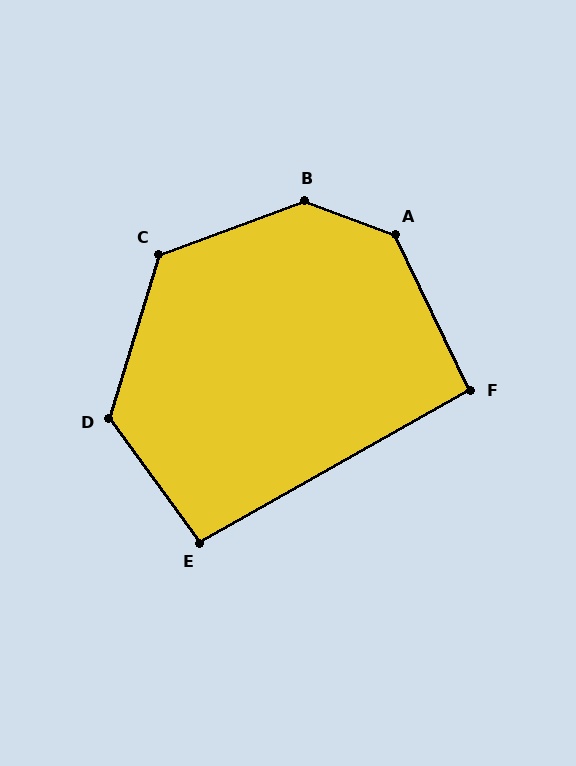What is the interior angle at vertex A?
Approximately 137 degrees (obtuse).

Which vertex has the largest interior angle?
B, at approximately 139 degrees.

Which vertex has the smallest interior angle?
F, at approximately 94 degrees.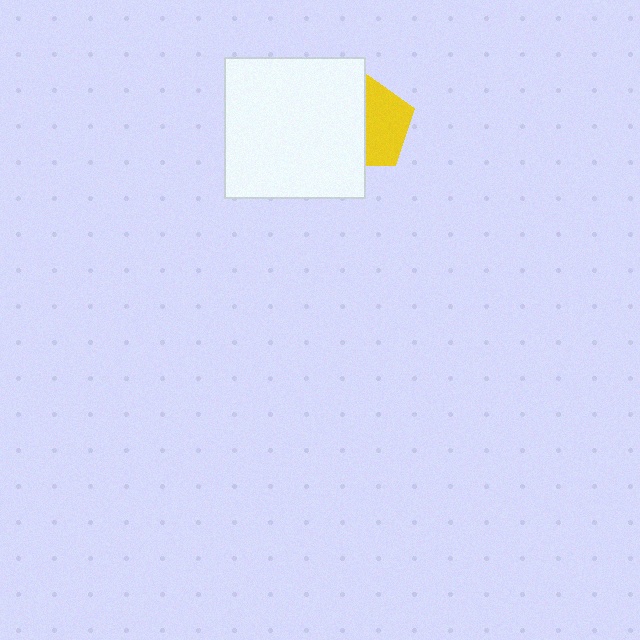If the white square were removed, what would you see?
You would see the complete yellow pentagon.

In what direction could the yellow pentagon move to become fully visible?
The yellow pentagon could move right. That would shift it out from behind the white square entirely.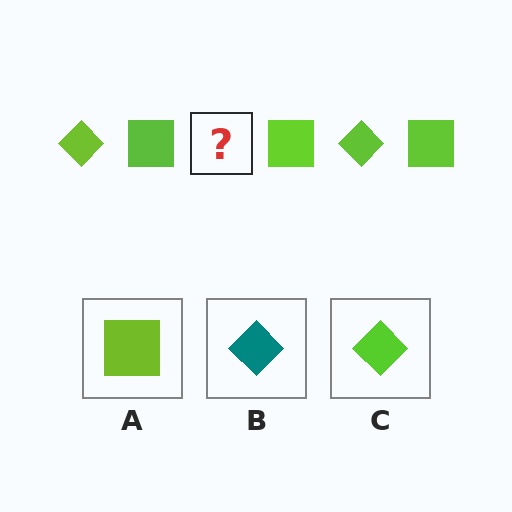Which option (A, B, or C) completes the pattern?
C.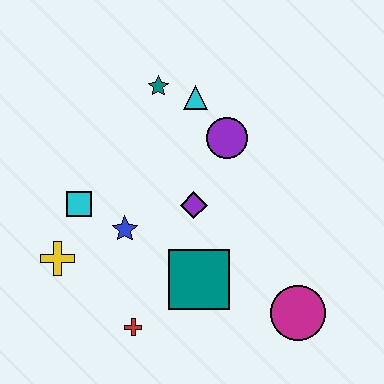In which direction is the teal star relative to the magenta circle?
The teal star is above the magenta circle.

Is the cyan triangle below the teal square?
No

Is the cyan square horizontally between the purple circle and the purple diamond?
No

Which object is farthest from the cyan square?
The magenta circle is farthest from the cyan square.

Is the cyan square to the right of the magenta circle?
No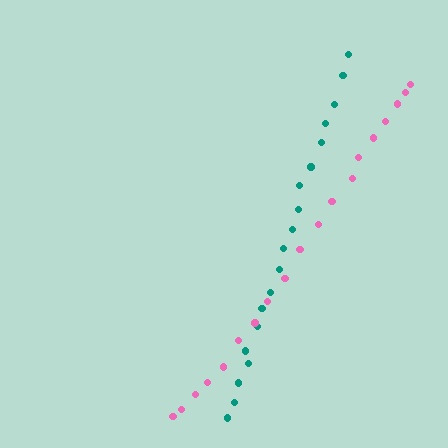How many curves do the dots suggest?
There are 2 distinct paths.